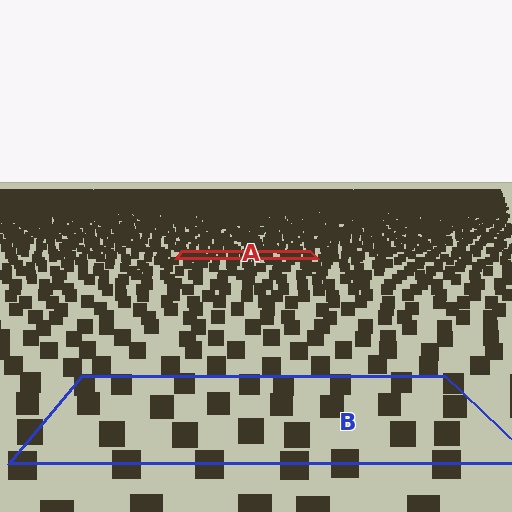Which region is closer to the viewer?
Region B is closer. The texture elements there are larger and more spread out.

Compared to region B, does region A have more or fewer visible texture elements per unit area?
Region A has more texture elements per unit area — they are packed more densely because it is farther away.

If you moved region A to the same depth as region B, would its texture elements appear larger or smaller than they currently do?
They would appear larger. At a closer depth, the same texture elements are projected at a bigger on-screen size.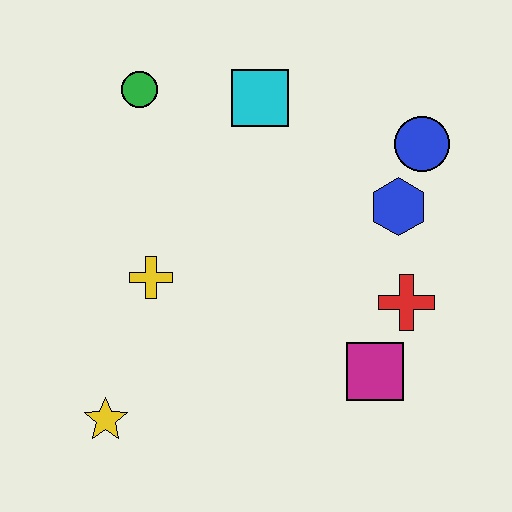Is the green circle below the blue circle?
No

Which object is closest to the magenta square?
The red cross is closest to the magenta square.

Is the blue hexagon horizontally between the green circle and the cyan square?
No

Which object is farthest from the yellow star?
The blue circle is farthest from the yellow star.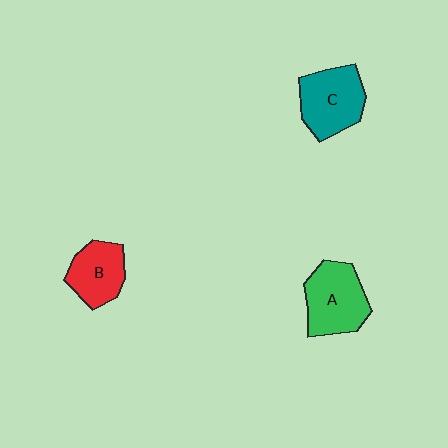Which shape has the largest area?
Shape A (green).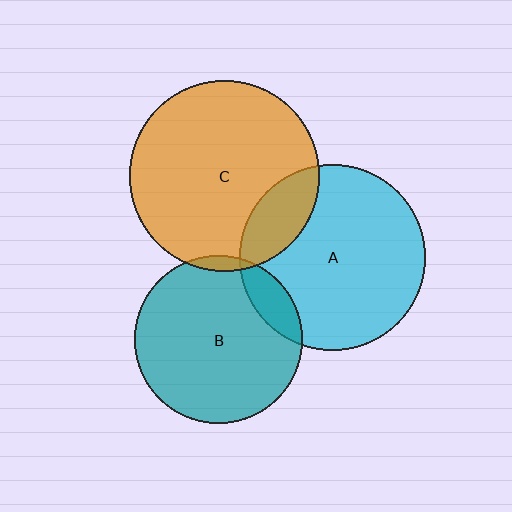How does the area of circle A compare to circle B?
Approximately 1.2 times.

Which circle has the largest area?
Circle C (orange).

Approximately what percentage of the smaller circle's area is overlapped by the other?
Approximately 10%.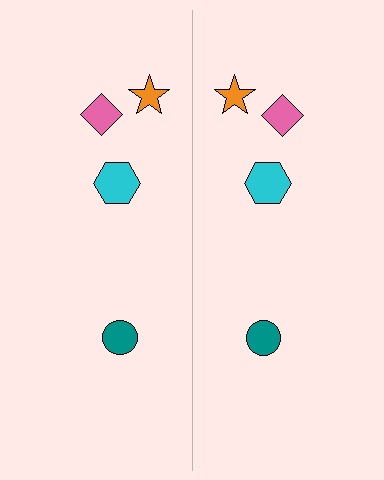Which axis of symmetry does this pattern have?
The pattern has a vertical axis of symmetry running through the center of the image.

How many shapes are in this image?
There are 8 shapes in this image.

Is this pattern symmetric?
Yes, this pattern has bilateral (reflection) symmetry.